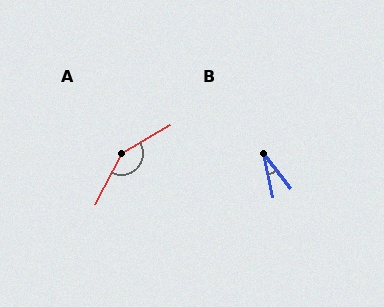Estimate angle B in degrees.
Approximately 26 degrees.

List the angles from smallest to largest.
B (26°), A (148°).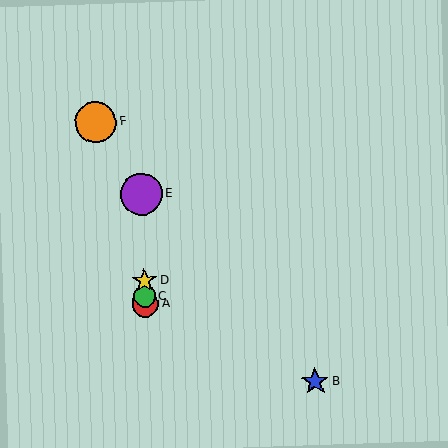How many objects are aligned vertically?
4 objects (A, C, D, E) are aligned vertically.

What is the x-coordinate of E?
Object E is at x≈141.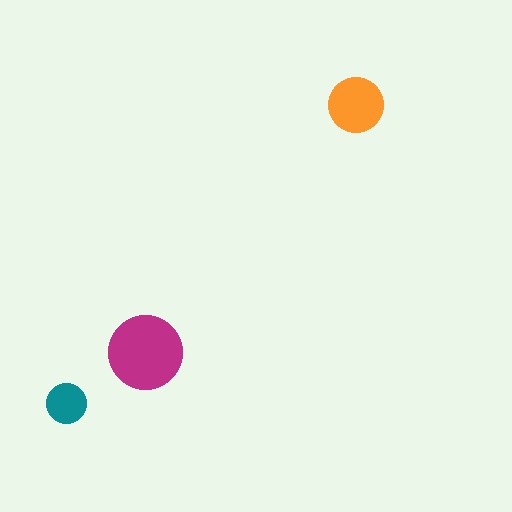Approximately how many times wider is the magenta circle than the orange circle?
About 1.5 times wider.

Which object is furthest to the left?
The teal circle is leftmost.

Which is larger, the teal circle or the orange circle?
The orange one.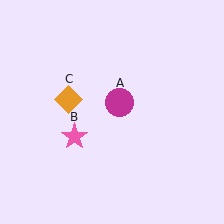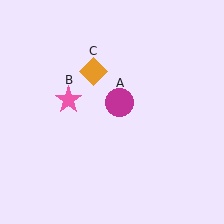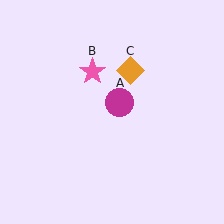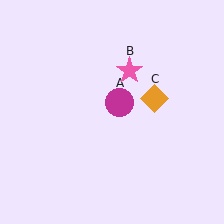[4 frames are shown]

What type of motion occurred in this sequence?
The pink star (object B), orange diamond (object C) rotated clockwise around the center of the scene.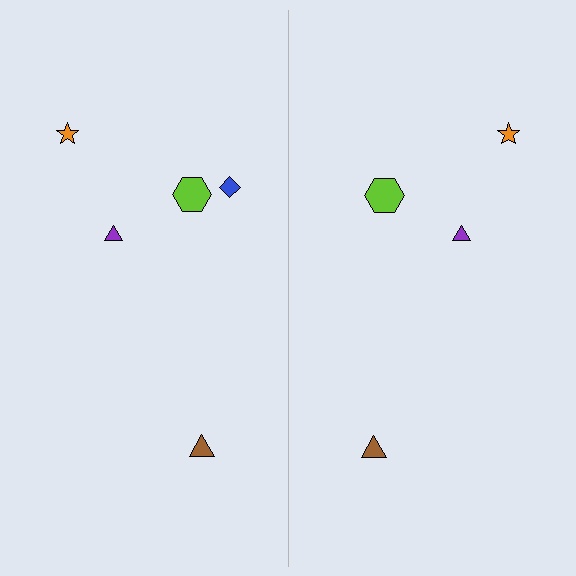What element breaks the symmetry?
A blue diamond is missing from the right side.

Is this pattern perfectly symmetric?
No, the pattern is not perfectly symmetric. A blue diamond is missing from the right side.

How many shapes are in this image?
There are 9 shapes in this image.